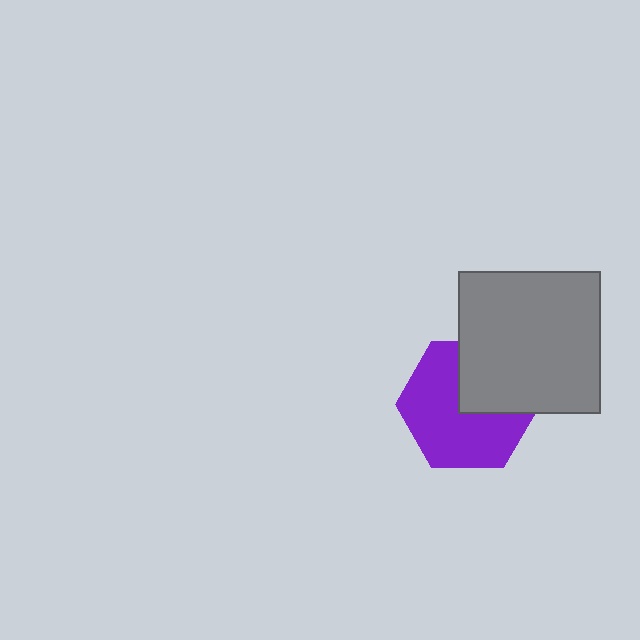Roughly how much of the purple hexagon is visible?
Most of it is visible (roughly 65%).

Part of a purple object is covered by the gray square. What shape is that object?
It is a hexagon.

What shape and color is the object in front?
The object in front is a gray square.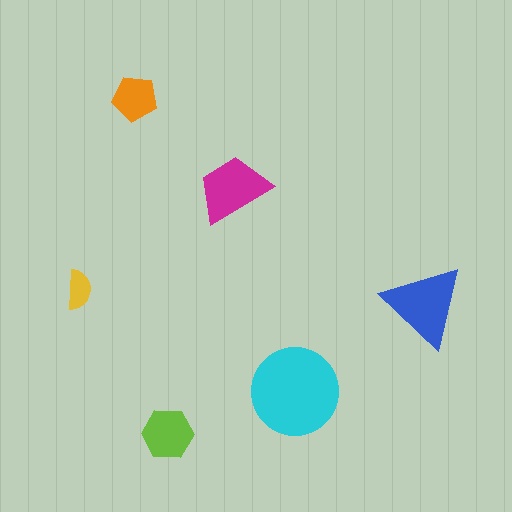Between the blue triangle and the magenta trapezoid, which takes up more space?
The blue triangle.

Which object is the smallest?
The yellow semicircle.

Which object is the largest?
The cyan circle.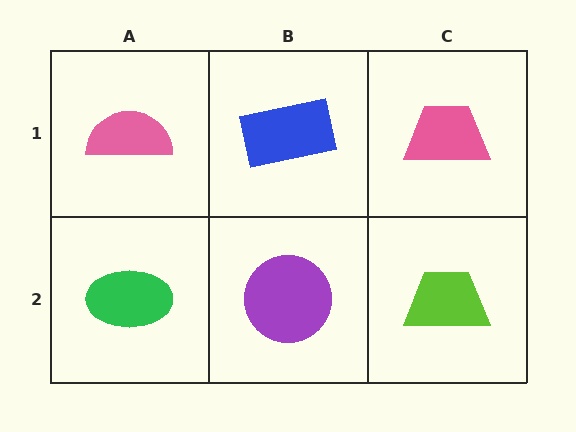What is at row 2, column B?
A purple circle.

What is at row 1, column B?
A blue rectangle.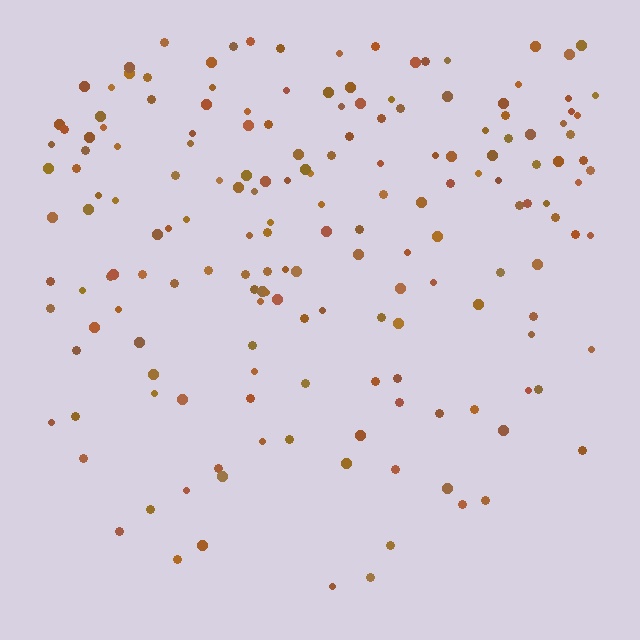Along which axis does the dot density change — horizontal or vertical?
Vertical.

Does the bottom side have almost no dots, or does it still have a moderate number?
Still a moderate number, just noticeably fewer than the top.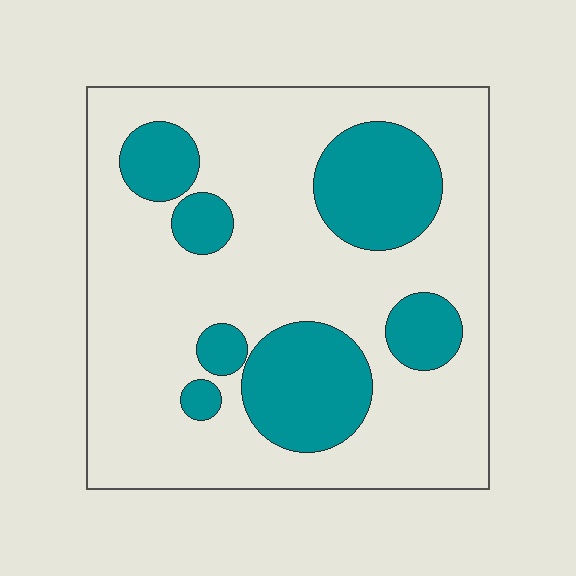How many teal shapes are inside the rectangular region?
7.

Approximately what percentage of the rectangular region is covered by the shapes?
Approximately 25%.